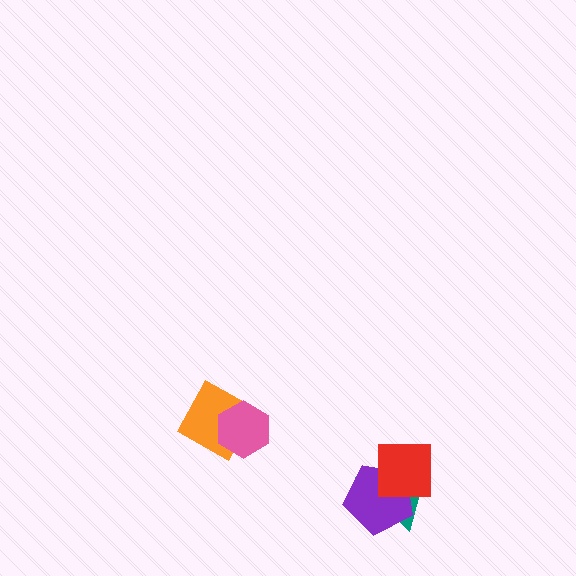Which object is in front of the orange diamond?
The pink hexagon is in front of the orange diamond.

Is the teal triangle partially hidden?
Yes, it is partially covered by another shape.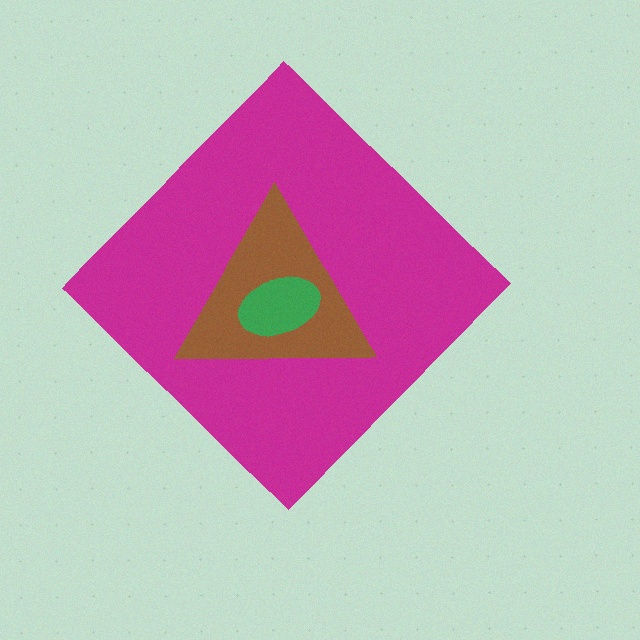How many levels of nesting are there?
3.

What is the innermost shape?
The green ellipse.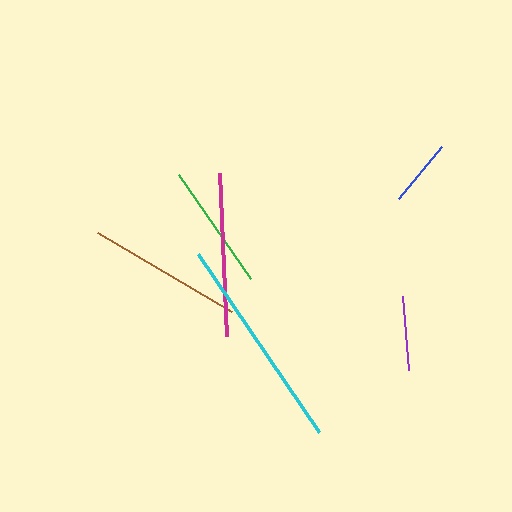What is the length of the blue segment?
The blue segment is approximately 67 pixels long.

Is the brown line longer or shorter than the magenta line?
The magenta line is longer than the brown line.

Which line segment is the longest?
The cyan line is the longest at approximately 216 pixels.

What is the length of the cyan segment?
The cyan segment is approximately 216 pixels long.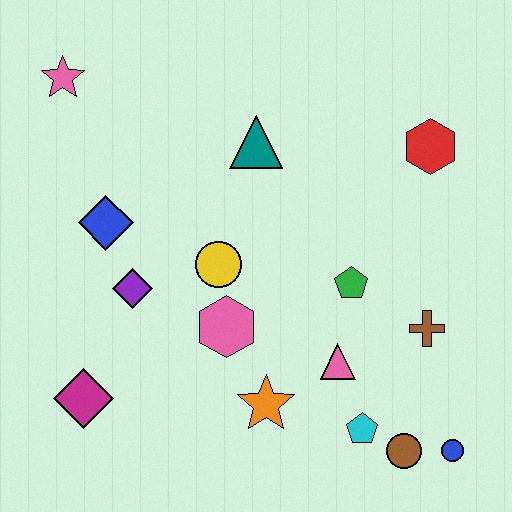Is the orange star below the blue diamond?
Yes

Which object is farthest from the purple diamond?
The blue circle is farthest from the purple diamond.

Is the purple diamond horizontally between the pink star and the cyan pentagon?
Yes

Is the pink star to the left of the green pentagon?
Yes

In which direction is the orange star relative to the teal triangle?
The orange star is below the teal triangle.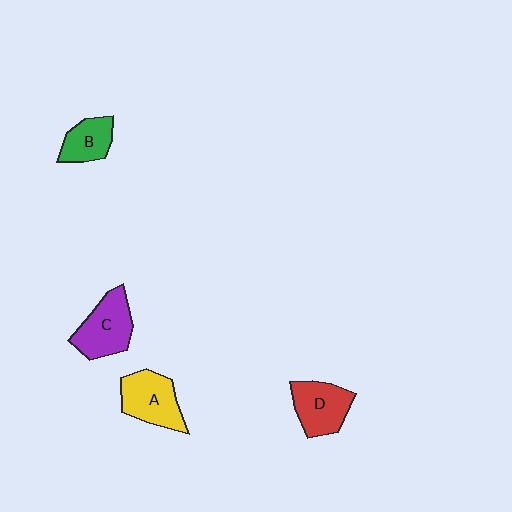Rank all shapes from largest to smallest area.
From largest to smallest: C (purple), A (yellow), D (red), B (green).